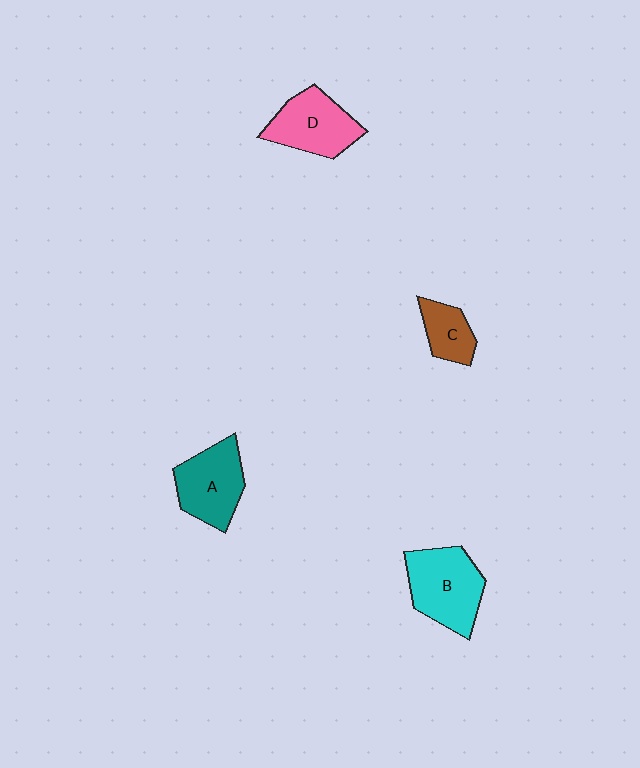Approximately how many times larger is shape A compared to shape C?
Approximately 1.8 times.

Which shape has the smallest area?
Shape C (brown).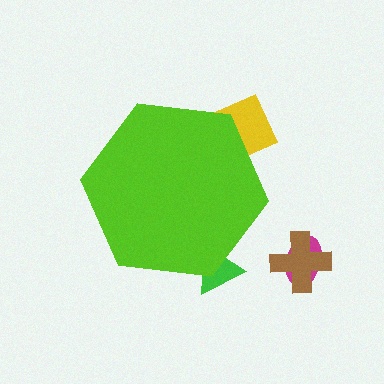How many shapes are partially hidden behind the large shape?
2 shapes are partially hidden.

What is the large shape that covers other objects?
A lime hexagon.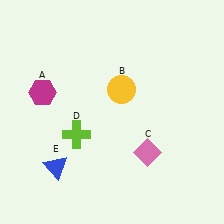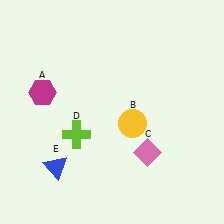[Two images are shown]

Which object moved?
The yellow circle (B) moved down.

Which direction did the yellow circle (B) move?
The yellow circle (B) moved down.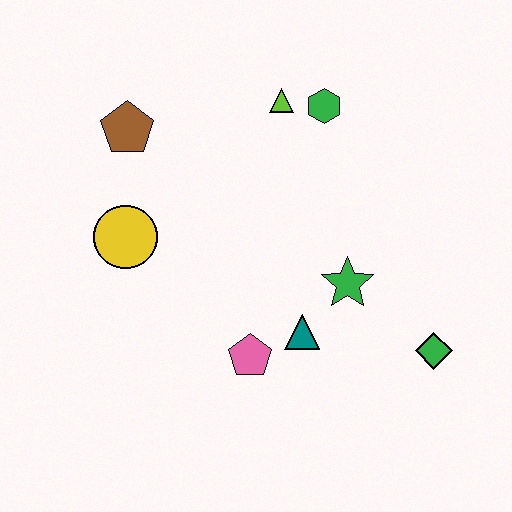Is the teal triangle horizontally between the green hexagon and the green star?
No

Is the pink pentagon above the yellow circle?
No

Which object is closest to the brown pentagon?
The yellow circle is closest to the brown pentagon.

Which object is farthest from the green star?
The brown pentagon is farthest from the green star.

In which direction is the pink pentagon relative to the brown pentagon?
The pink pentagon is below the brown pentagon.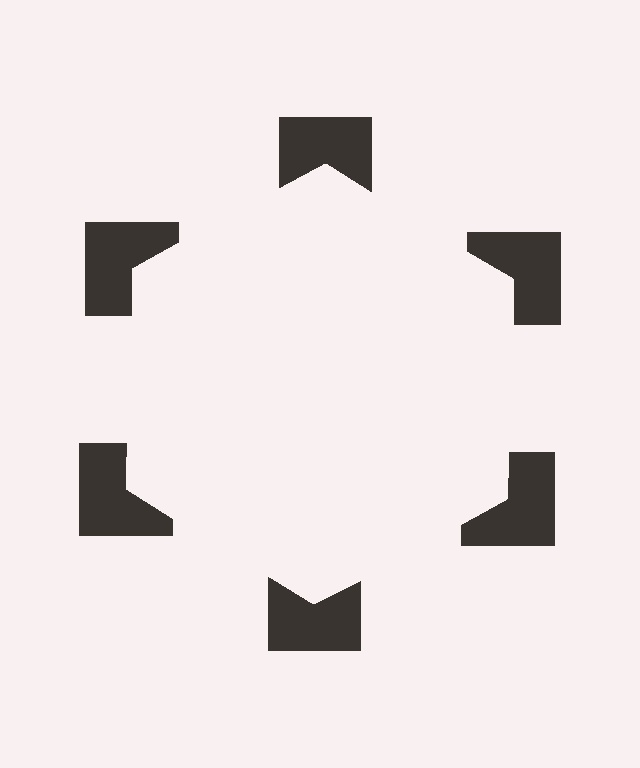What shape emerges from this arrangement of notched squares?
An illusory hexagon — its edges are inferred from the aligned wedge cuts in the notched squares, not physically drawn.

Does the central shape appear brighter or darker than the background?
It typically appears slightly brighter than the background, even though no actual brightness change is drawn.